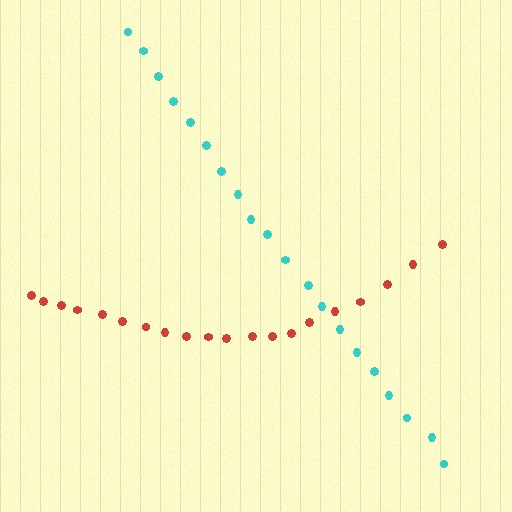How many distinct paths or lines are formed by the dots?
There are 2 distinct paths.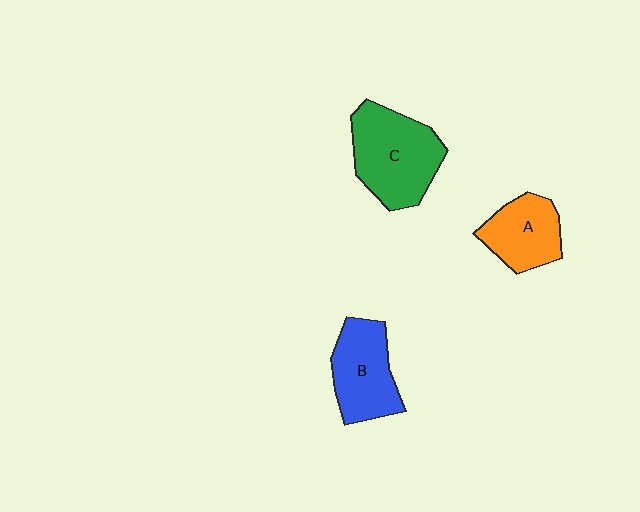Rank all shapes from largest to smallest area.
From largest to smallest: C (green), B (blue), A (orange).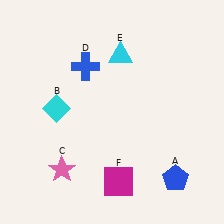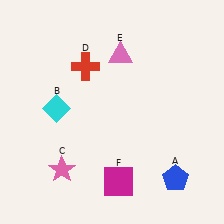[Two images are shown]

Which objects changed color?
D changed from blue to red. E changed from cyan to pink.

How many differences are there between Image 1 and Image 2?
There are 2 differences between the two images.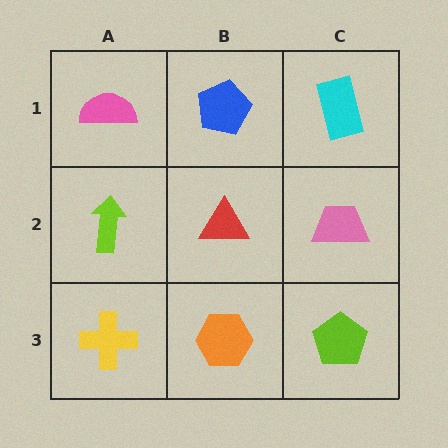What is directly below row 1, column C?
A pink trapezoid.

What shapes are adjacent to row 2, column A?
A pink semicircle (row 1, column A), a yellow cross (row 3, column A), a red triangle (row 2, column B).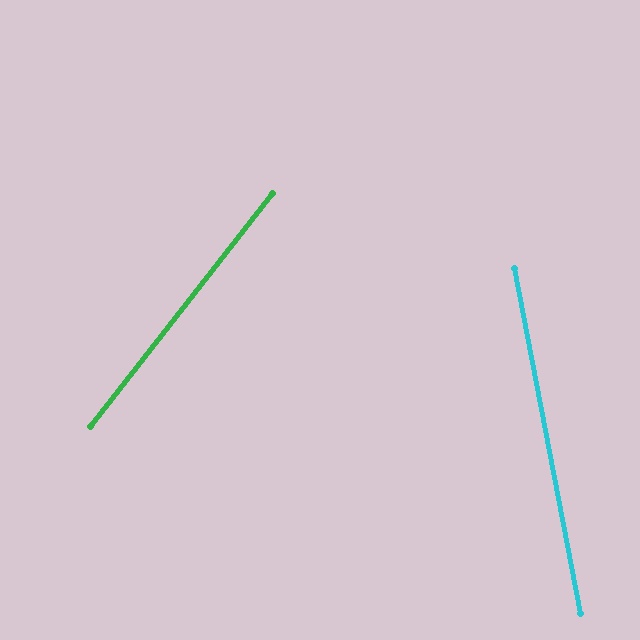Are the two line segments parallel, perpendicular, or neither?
Neither parallel nor perpendicular — they differ by about 49°.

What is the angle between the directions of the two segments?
Approximately 49 degrees.